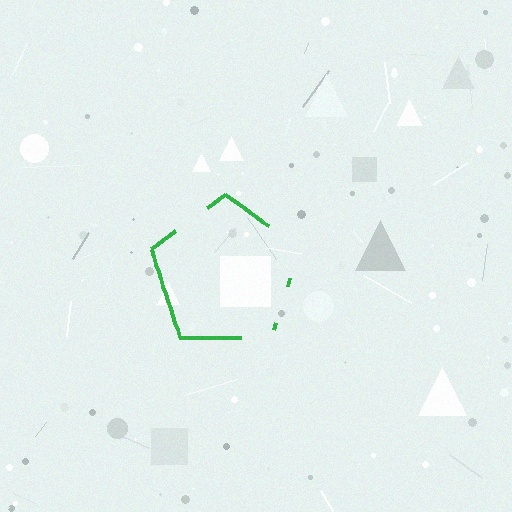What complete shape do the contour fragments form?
The contour fragments form a pentagon.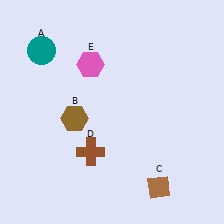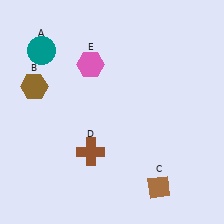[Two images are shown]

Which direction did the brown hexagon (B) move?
The brown hexagon (B) moved left.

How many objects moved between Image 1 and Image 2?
1 object moved between the two images.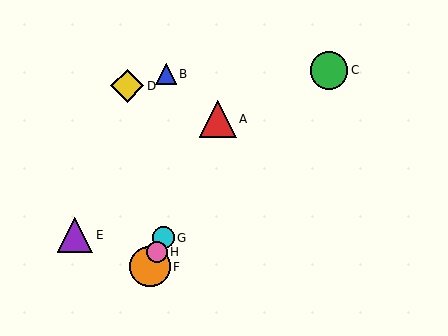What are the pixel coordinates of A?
Object A is at (218, 119).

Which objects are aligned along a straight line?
Objects A, F, G, H are aligned along a straight line.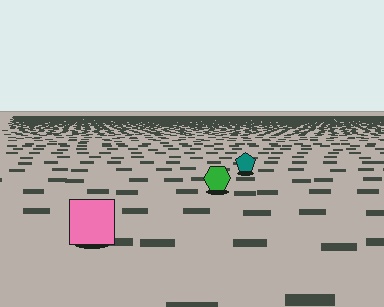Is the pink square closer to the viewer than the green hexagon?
Yes. The pink square is closer — you can tell from the texture gradient: the ground texture is coarser near it.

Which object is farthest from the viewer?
The teal pentagon is farthest from the viewer. It appears smaller and the ground texture around it is denser.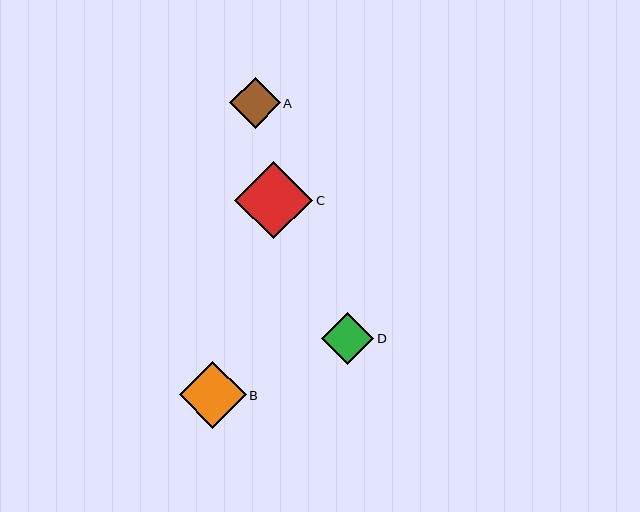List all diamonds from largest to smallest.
From largest to smallest: C, B, D, A.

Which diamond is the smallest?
Diamond A is the smallest with a size of approximately 51 pixels.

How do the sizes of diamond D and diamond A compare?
Diamond D and diamond A are approximately the same size.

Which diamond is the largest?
Diamond C is the largest with a size of approximately 78 pixels.